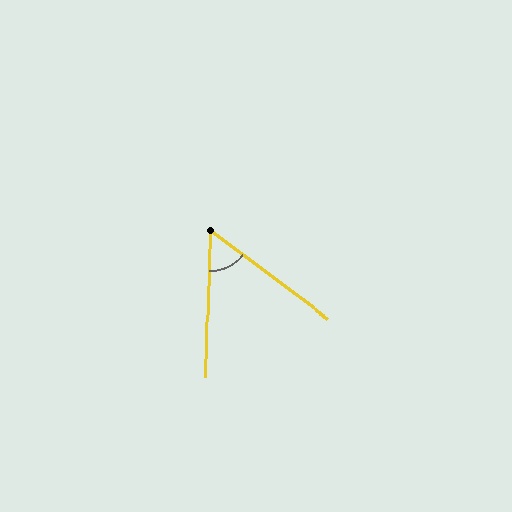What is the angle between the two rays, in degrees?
Approximately 55 degrees.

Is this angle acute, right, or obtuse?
It is acute.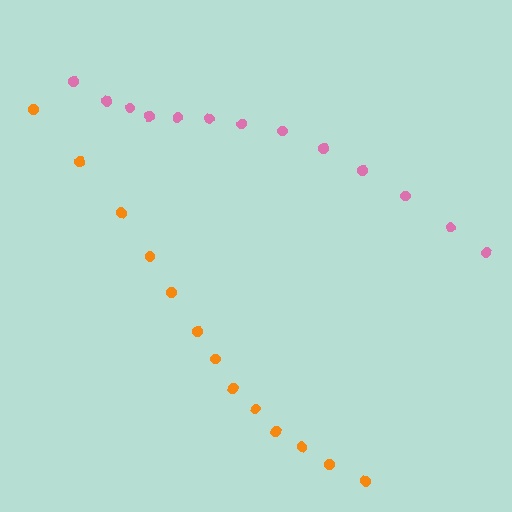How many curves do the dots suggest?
There are 2 distinct paths.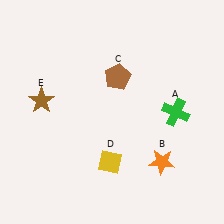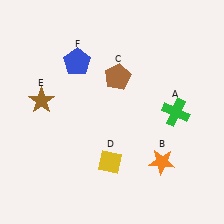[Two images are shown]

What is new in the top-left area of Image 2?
A blue pentagon (F) was added in the top-left area of Image 2.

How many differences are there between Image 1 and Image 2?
There is 1 difference between the two images.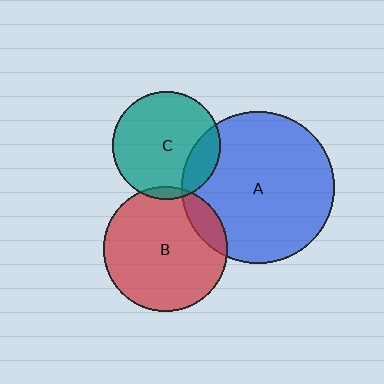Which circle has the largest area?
Circle A (blue).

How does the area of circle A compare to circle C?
Approximately 2.0 times.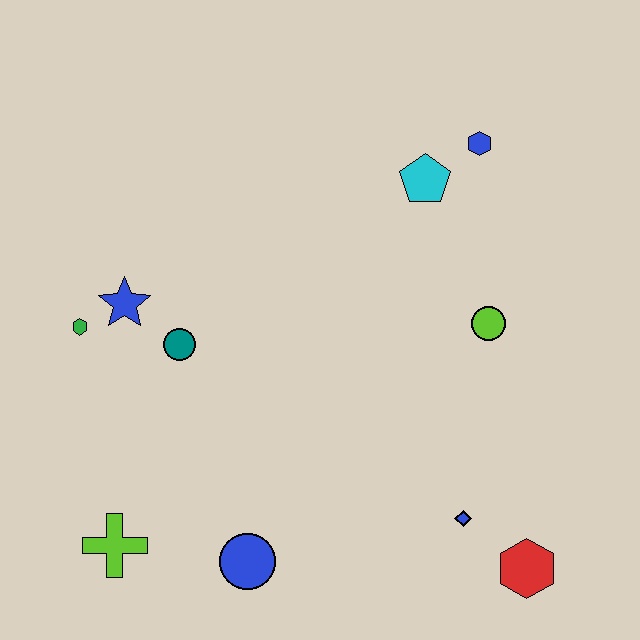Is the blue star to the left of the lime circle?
Yes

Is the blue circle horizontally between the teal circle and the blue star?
No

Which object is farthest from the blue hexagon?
The lime cross is farthest from the blue hexagon.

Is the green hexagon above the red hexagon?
Yes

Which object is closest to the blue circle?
The lime cross is closest to the blue circle.